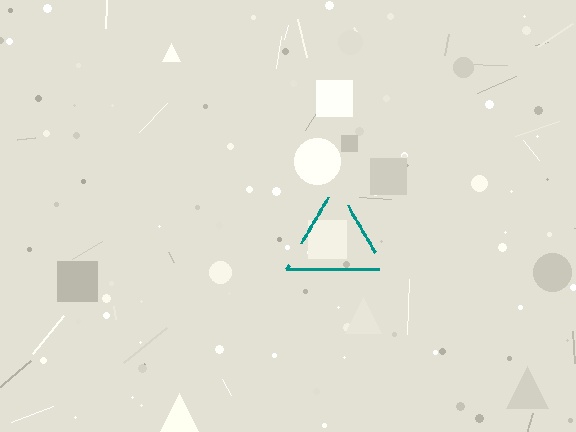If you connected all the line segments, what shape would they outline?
They would outline a triangle.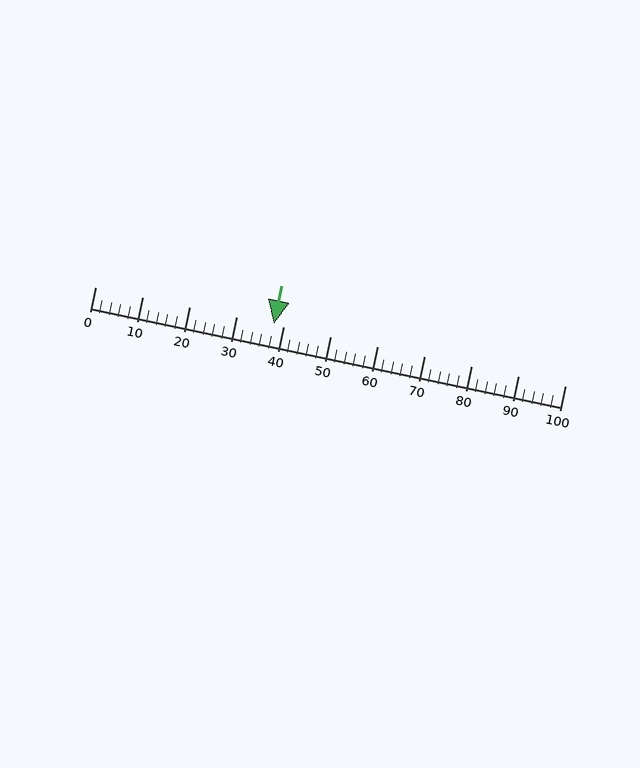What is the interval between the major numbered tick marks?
The major tick marks are spaced 10 units apart.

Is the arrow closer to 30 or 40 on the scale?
The arrow is closer to 40.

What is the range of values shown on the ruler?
The ruler shows values from 0 to 100.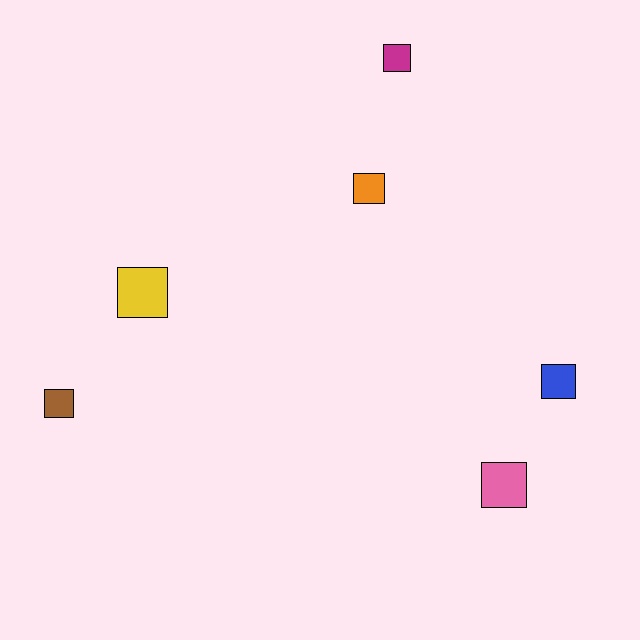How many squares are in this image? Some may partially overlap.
There are 6 squares.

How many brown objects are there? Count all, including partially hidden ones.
There is 1 brown object.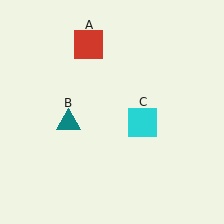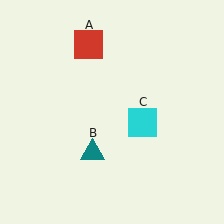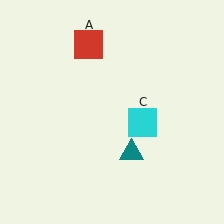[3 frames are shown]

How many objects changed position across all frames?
1 object changed position: teal triangle (object B).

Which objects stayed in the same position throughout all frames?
Red square (object A) and cyan square (object C) remained stationary.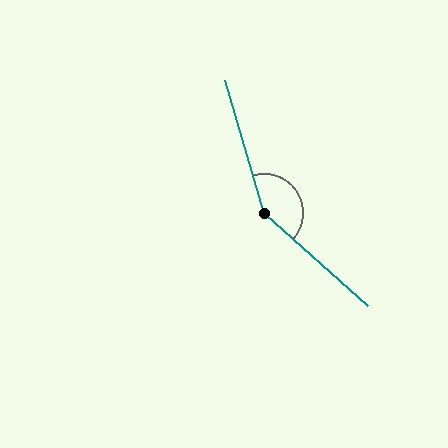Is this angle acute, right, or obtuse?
It is obtuse.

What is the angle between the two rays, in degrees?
Approximately 148 degrees.